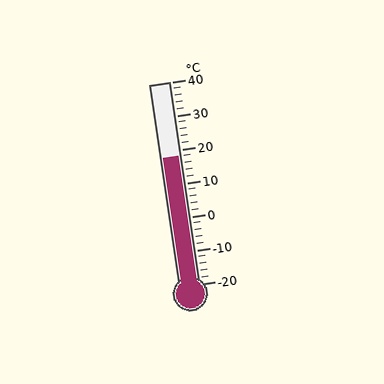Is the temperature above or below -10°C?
The temperature is above -10°C.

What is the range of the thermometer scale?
The thermometer scale ranges from -20°C to 40°C.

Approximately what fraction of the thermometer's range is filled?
The thermometer is filled to approximately 65% of its range.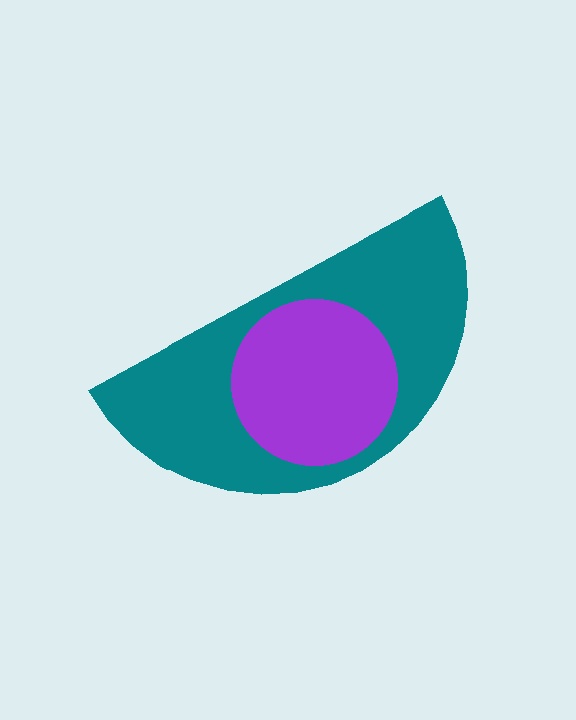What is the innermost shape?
The purple circle.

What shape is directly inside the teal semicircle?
The purple circle.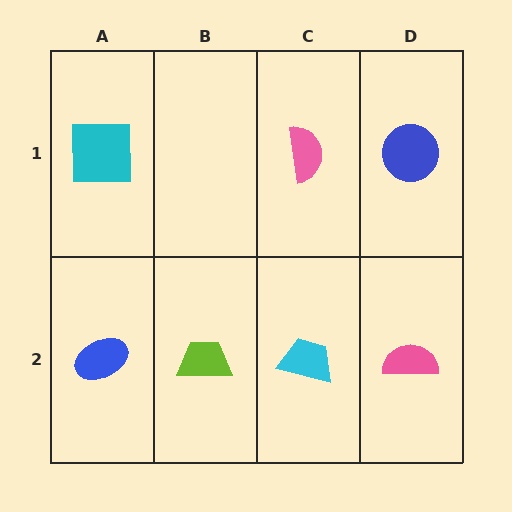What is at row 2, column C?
A cyan trapezoid.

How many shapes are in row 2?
4 shapes.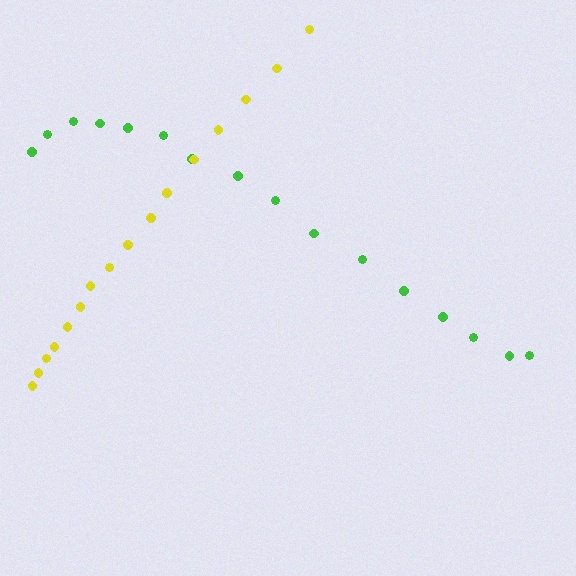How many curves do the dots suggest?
There are 2 distinct paths.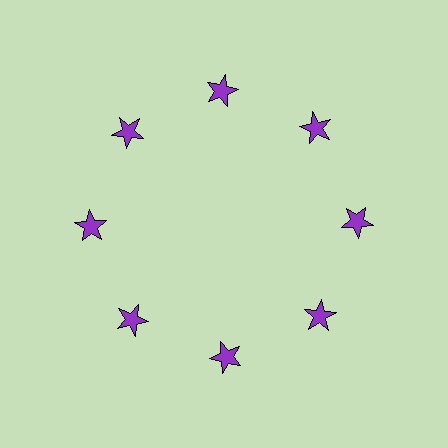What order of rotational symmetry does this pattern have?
This pattern has 8-fold rotational symmetry.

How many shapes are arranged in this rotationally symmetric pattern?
There are 8 shapes, arranged in 8 groups of 1.